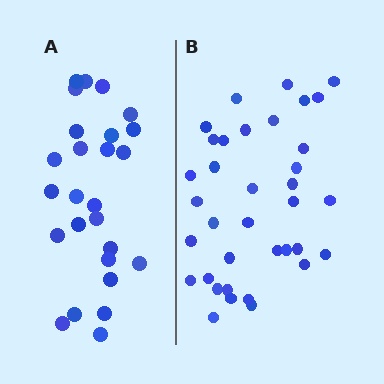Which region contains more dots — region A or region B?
Region B (the right region) has more dots.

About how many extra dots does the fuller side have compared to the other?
Region B has roughly 10 or so more dots than region A.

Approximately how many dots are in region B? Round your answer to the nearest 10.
About 40 dots. (The exact count is 36, which rounds to 40.)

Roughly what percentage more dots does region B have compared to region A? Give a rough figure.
About 40% more.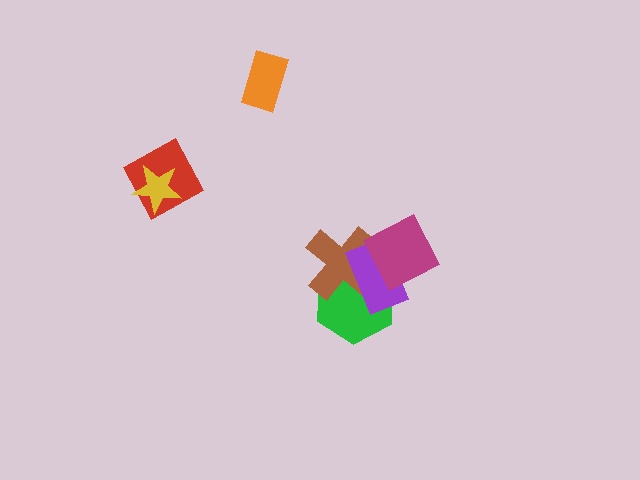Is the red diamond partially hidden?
Yes, it is partially covered by another shape.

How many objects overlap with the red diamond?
1 object overlaps with the red diamond.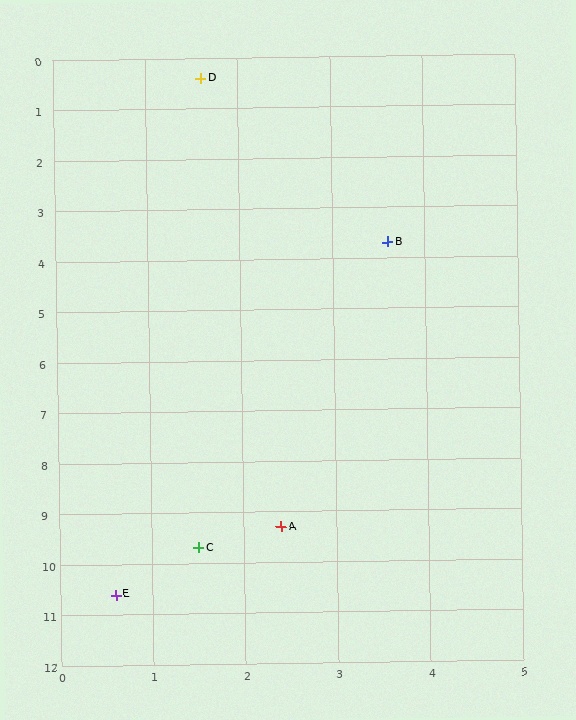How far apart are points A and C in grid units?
Points A and C are about 1.0 grid units apart.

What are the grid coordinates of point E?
Point E is at approximately (0.6, 10.6).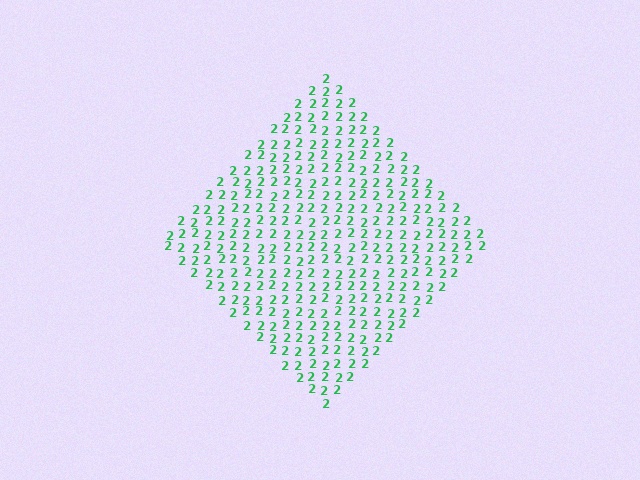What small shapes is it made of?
It is made of small digit 2's.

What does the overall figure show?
The overall figure shows a diamond.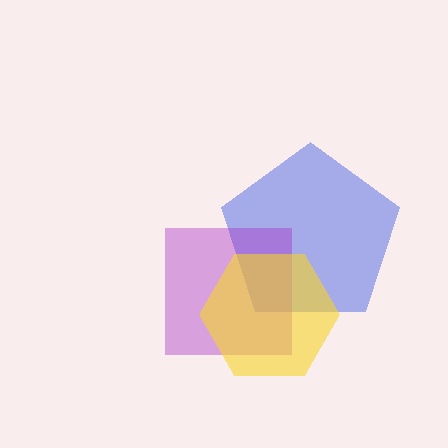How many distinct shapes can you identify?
There are 3 distinct shapes: a blue pentagon, a purple square, a yellow hexagon.